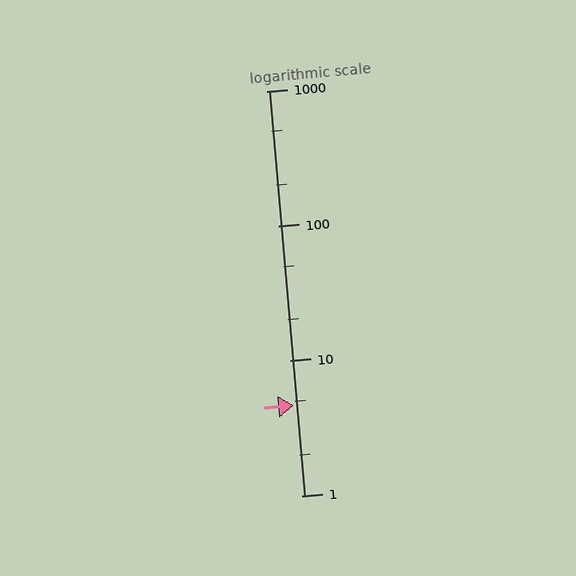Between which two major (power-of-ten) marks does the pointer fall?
The pointer is between 1 and 10.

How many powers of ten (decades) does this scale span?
The scale spans 3 decades, from 1 to 1000.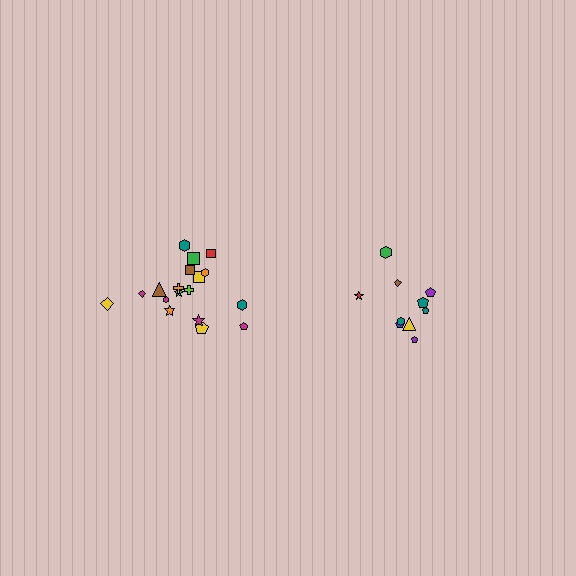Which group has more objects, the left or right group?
The left group.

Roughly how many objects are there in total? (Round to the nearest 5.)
Roughly 30 objects in total.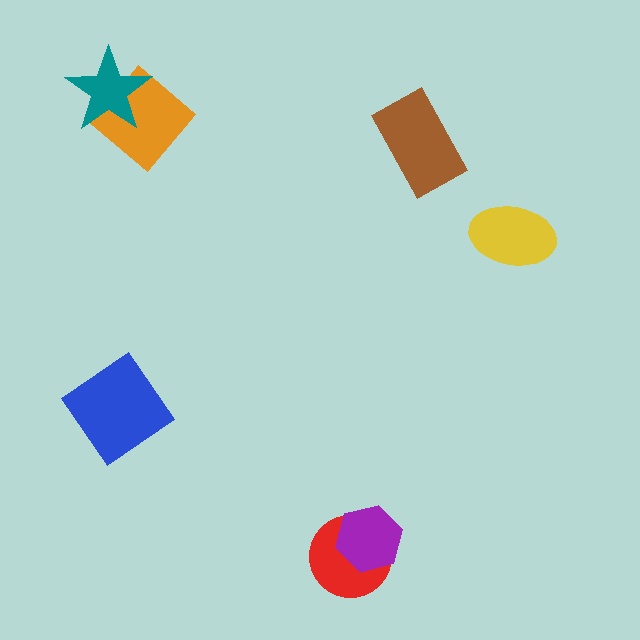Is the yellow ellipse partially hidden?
No, no other shape covers it.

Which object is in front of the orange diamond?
The teal star is in front of the orange diamond.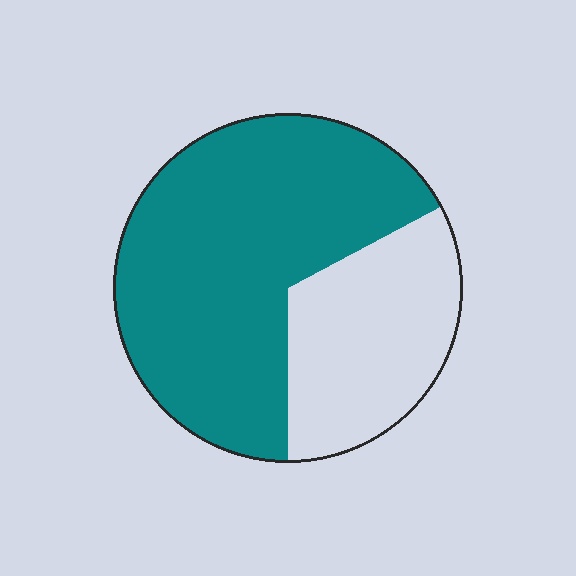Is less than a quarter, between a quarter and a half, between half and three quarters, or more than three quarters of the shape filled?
Between half and three quarters.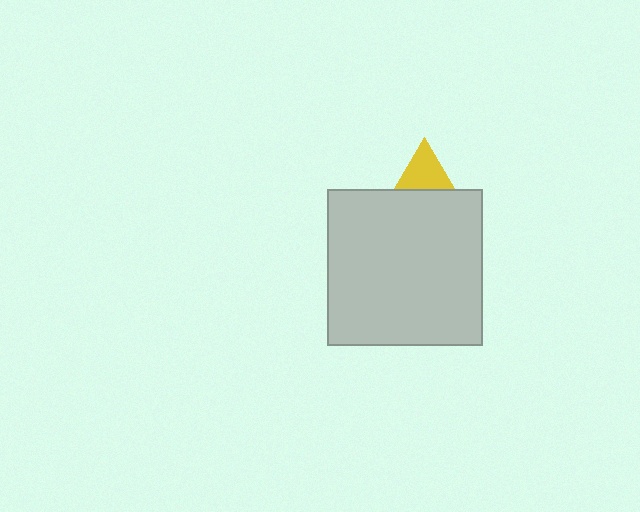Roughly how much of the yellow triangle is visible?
About half of it is visible (roughly 47%).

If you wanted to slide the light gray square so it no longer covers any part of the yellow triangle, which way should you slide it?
Slide it down — that is the most direct way to separate the two shapes.